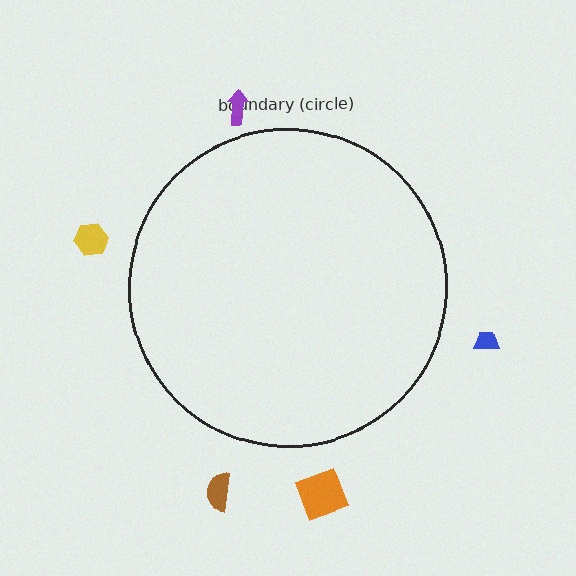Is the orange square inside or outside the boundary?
Outside.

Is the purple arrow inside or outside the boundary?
Outside.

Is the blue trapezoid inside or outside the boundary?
Outside.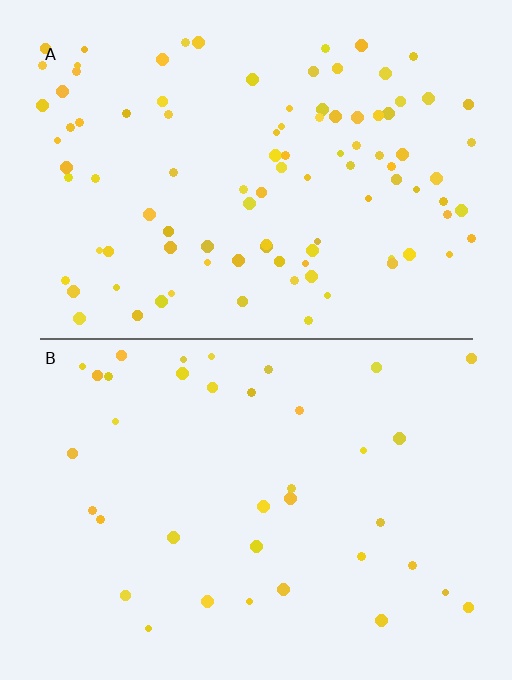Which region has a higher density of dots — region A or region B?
A (the top).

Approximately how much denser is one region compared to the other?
Approximately 2.6× — region A over region B.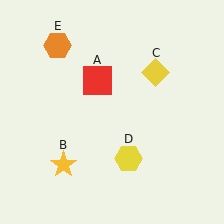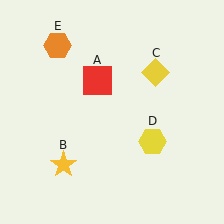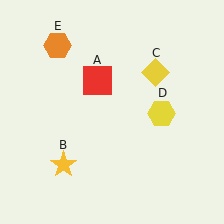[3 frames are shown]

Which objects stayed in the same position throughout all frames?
Red square (object A) and yellow star (object B) and yellow diamond (object C) and orange hexagon (object E) remained stationary.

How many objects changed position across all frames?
1 object changed position: yellow hexagon (object D).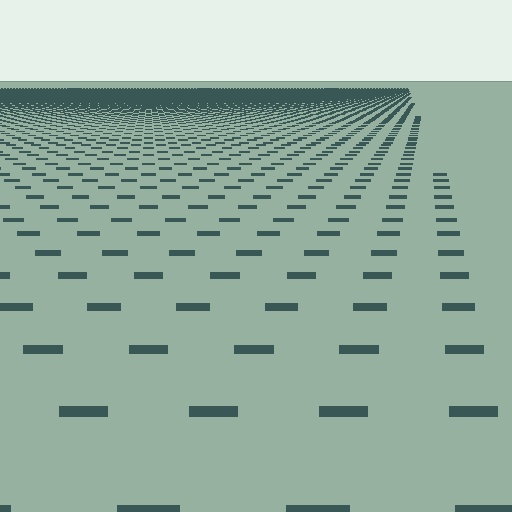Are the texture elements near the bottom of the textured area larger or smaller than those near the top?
Larger. Near the bottom, elements are closer to the viewer and appear at a bigger on-screen size.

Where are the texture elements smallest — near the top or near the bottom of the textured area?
Near the top.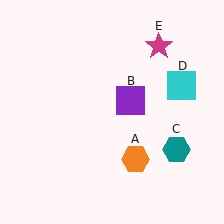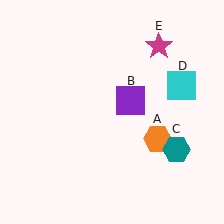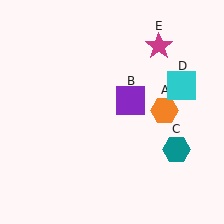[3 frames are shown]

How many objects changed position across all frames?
1 object changed position: orange hexagon (object A).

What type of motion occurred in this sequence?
The orange hexagon (object A) rotated counterclockwise around the center of the scene.